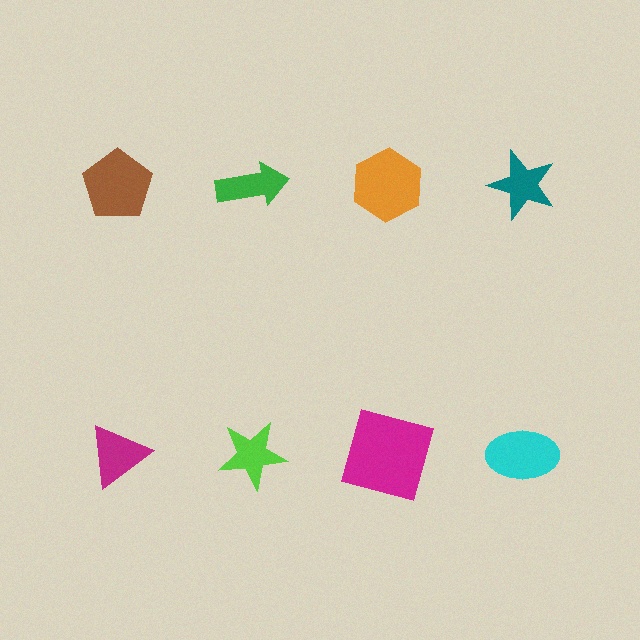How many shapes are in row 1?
4 shapes.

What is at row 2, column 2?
A lime star.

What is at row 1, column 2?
A green arrow.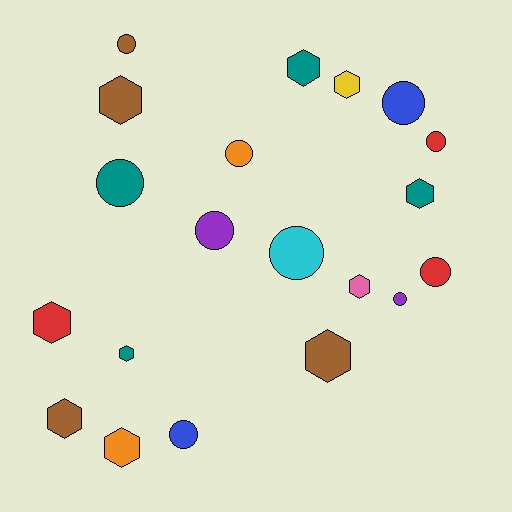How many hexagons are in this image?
There are 10 hexagons.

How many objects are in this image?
There are 20 objects.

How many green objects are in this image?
There are no green objects.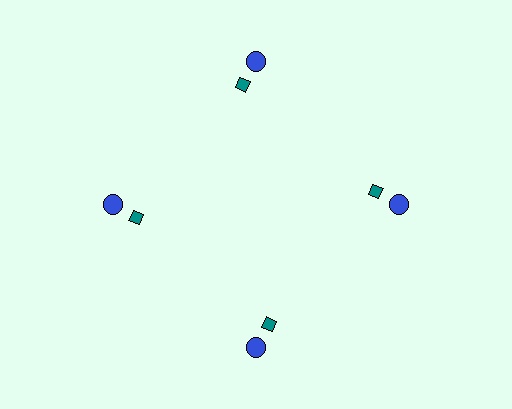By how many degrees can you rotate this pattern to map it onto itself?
The pattern maps onto itself every 90 degrees of rotation.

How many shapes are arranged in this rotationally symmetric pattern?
There are 8 shapes, arranged in 4 groups of 2.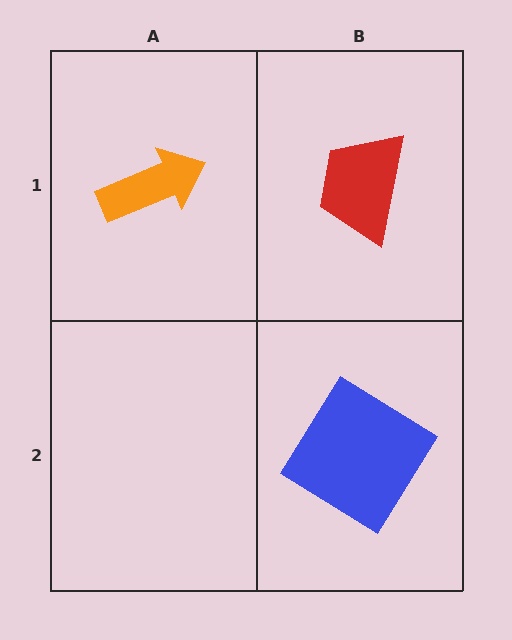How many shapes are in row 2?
1 shape.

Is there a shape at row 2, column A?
No, that cell is empty.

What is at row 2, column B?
A blue diamond.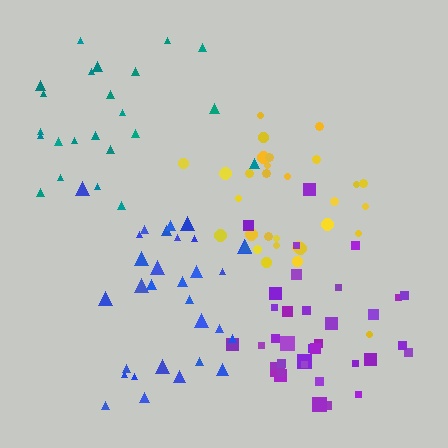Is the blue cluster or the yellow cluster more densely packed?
Yellow.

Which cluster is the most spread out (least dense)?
Teal.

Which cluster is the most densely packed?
Purple.